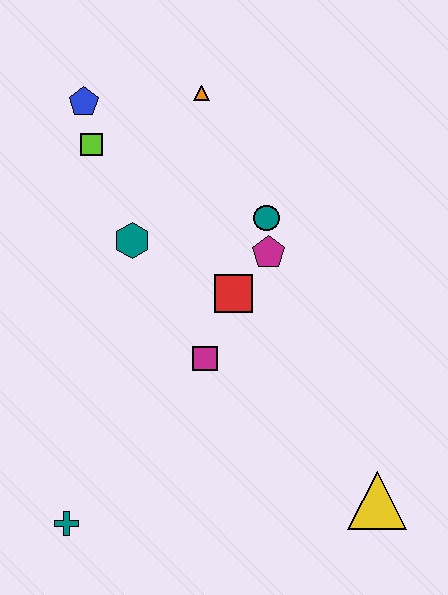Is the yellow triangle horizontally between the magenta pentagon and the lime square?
No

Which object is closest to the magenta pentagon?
The teal circle is closest to the magenta pentagon.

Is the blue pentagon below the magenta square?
No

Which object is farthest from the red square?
The teal cross is farthest from the red square.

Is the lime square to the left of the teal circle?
Yes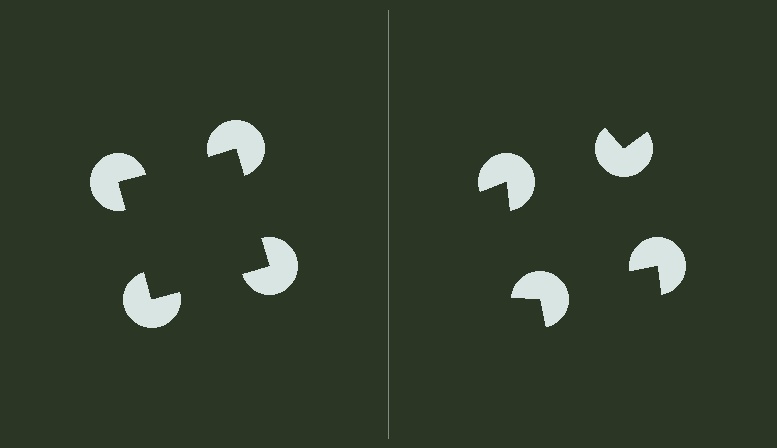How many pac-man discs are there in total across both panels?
8 — 4 on each side.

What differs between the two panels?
The pac-man discs are positioned identically on both sides; only the wedge orientations differ. On the left they align to a square; on the right they are misaligned.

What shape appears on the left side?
An illusory square.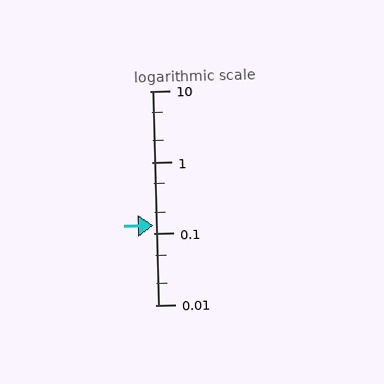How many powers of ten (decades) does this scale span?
The scale spans 3 decades, from 0.01 to 10.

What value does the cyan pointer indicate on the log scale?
The pointer indicates approximately 0.13.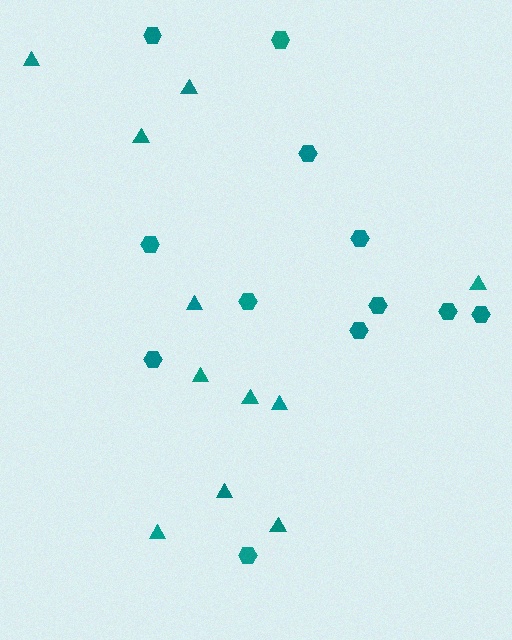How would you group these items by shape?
There are 2 groups: one group of hexagons (12) and one group of triangles (11).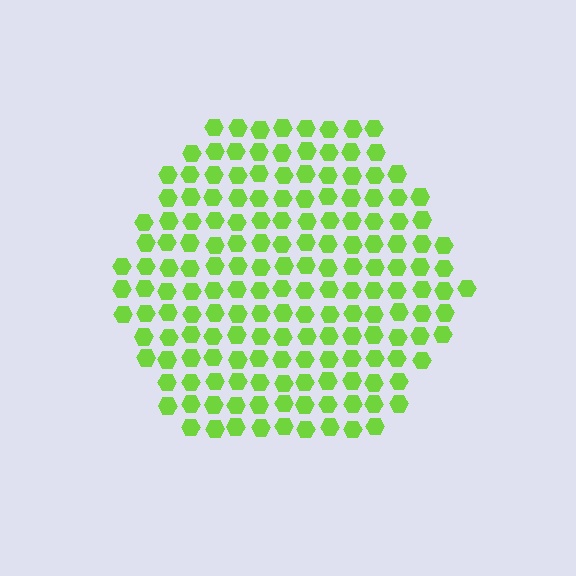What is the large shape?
The large shape is a hexagon.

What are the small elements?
The small elements are hexagons.